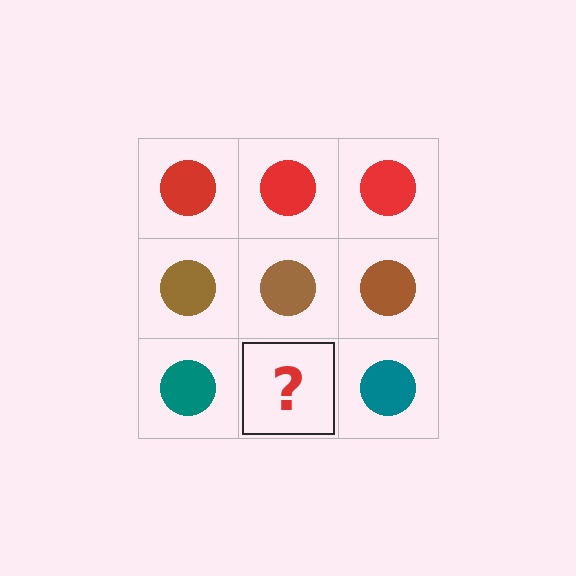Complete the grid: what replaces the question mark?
The question mark should be replaced with a teal circle.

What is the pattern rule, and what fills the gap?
The rule is that each row has a consistent color. The gap should be filled with a teal circle.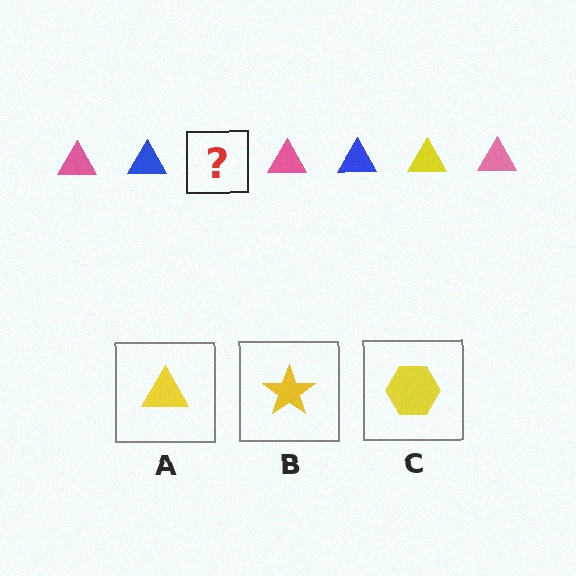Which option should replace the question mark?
Option A.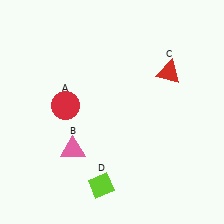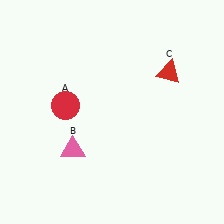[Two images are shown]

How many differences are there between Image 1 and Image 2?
There is 1 difference between the two images.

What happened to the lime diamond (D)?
The lime diamond (D) was removed in Image 2. It was in the bottom-left area of Image 1.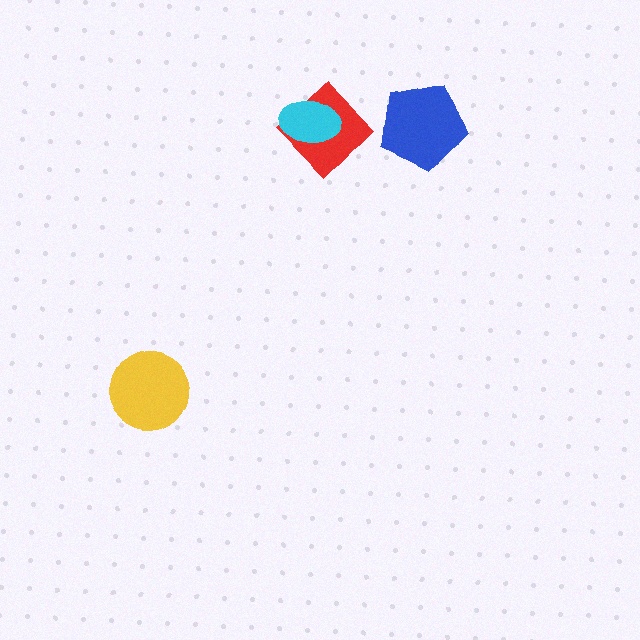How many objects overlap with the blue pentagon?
0 objects overlap with the blue pentagon.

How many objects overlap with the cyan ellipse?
1 object overlaps with the cyan ellipse.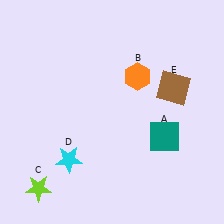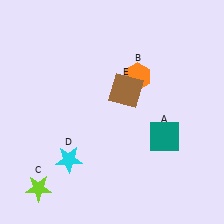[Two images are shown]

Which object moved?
The brown square (E) moved left.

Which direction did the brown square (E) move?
The brown square (E) moved left.